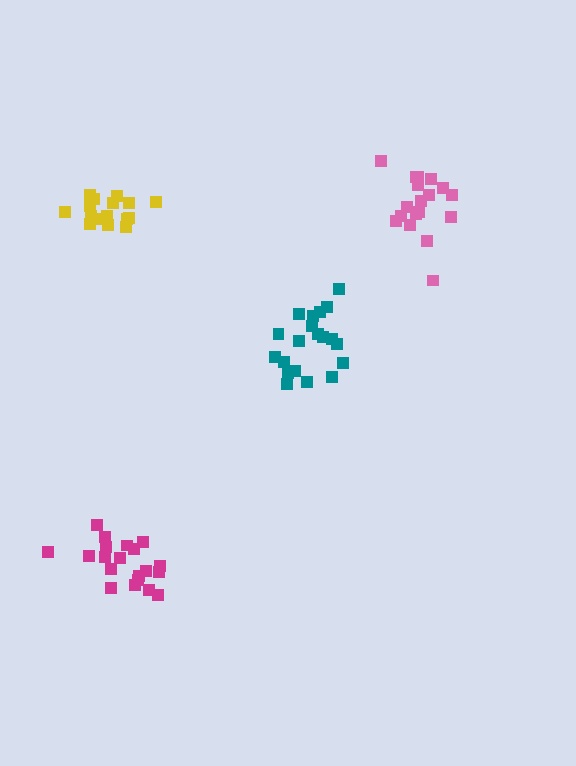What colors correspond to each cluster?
The clusters are colored: yellow, teal, pink, magenta.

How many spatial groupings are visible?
There are 4 spatial groupings.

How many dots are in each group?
Group 1: 17 dots, Group 2: 20 dots, Group 3: 18 dots, Group 4: 20 dots (75 total).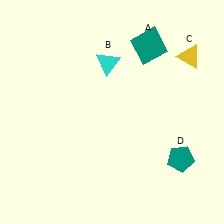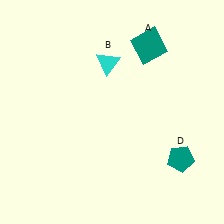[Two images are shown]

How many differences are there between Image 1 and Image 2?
There is 1 difference between the two images.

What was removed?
The yellow triangle (C) was removed in Image 2.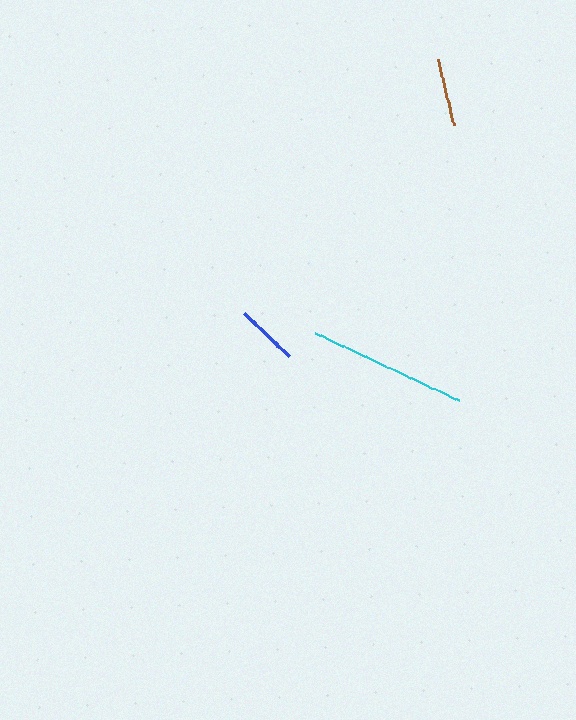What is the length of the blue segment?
The blue segment is approximately 62 pixels long.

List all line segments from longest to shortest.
From longest to shortest: cyan, brown, blue.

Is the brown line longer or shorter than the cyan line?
The cyan line is longer than the brown line.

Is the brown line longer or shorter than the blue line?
The brown line is longer than the blue line.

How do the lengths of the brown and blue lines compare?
The brown and blue lines are approximately the same length.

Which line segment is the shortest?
The blue line is the shortest at approximately 62 pixels.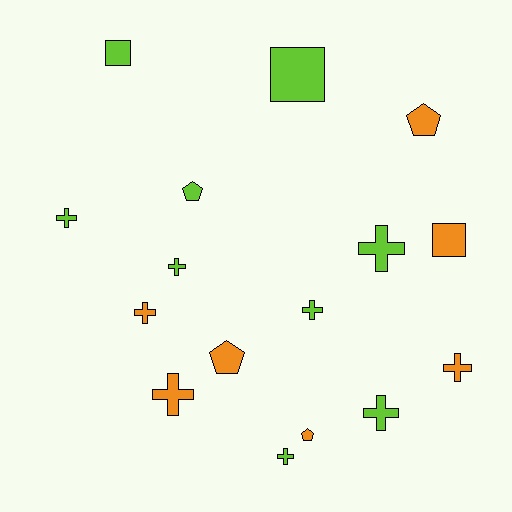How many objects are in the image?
There are 16 objects.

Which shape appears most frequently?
Cross, with 9 objects.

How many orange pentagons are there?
There are 3 orange pentagons.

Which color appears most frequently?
Lime, with 9 objects.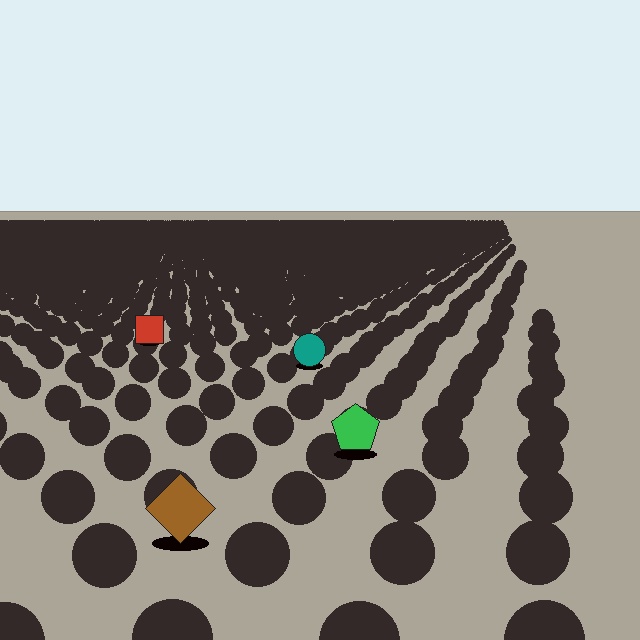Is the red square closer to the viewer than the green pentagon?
No. The green pentagon is closer — you can tell from the texture gradient: the ground texture is coarser near it.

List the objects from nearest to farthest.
From nearest to farthest: the brown diamond, the green pentagon, the teal circle, the red square.